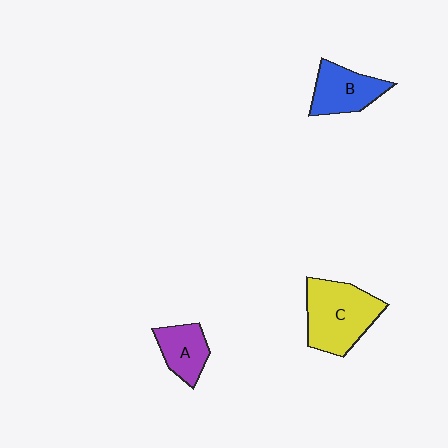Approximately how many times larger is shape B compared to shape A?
Approximately 1.2 times.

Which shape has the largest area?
Shape C (yellow).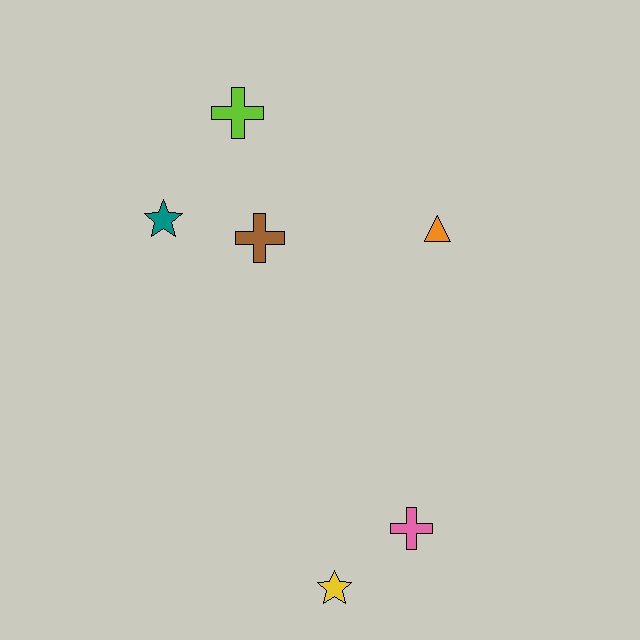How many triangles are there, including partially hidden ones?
There is 1 triangle.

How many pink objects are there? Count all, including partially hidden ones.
There is 1 pink object.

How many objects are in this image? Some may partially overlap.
There are 6 objects.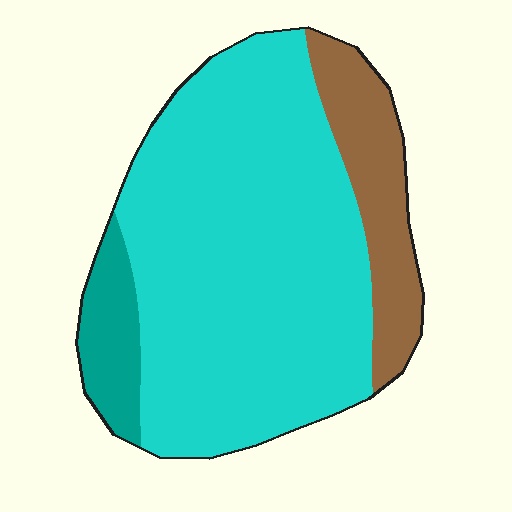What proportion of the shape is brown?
Brown covers 17% of the shape.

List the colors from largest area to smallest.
From largest to smallest: cyan, brown, teal.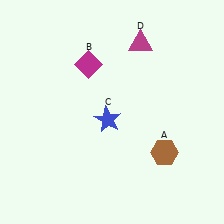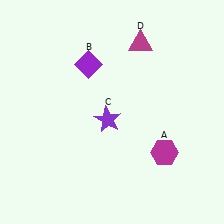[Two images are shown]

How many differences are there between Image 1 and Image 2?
There are 3 differences between the two images.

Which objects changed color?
A changed from brown to magenta. B changed from magenta to purple. C changed from blue to purple.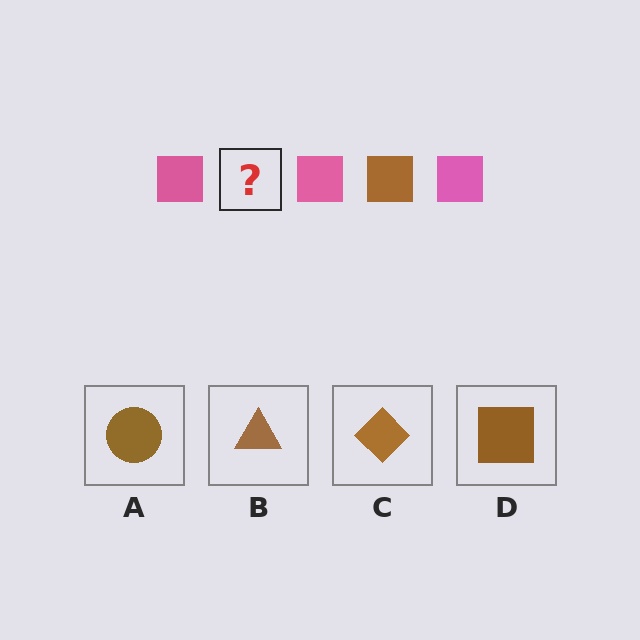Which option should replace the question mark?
Option D.